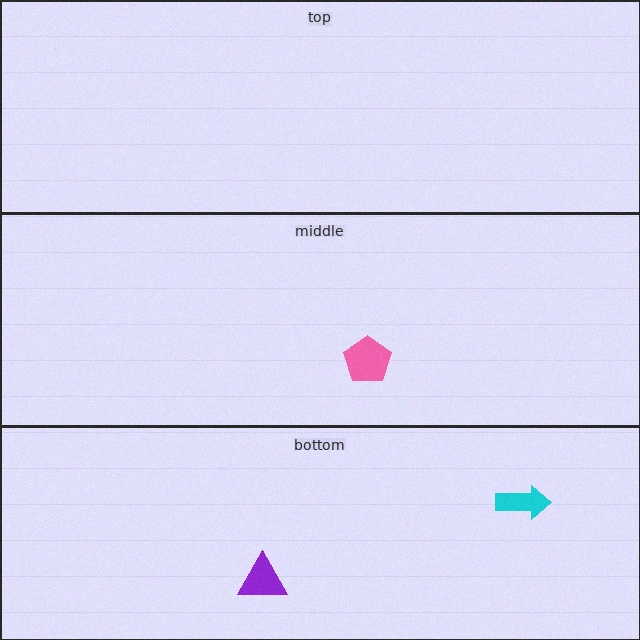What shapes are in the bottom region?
The purple triangle, the cyan arrow.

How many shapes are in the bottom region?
2.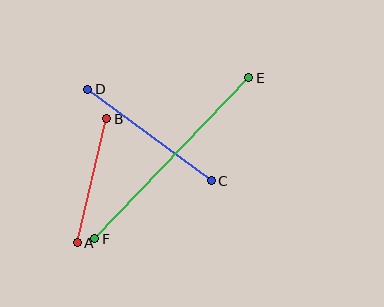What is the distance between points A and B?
The distance is approximately 127 pixels.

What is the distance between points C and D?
The distance is approximately 154 pixels.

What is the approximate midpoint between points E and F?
The midpoint is at approximately (172, 158) pixels.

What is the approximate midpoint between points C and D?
The midpoint is at approximately (150, 135) pixels.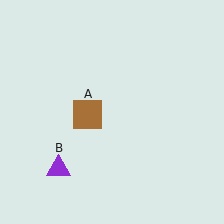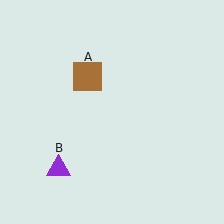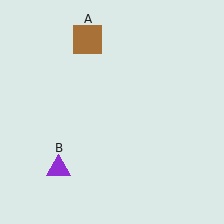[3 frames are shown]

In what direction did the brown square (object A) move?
The brown square (object A) moved up.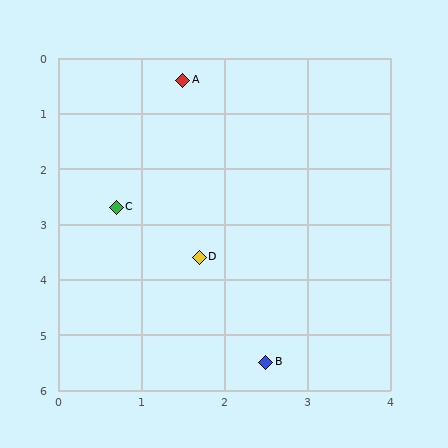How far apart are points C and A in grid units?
Points C and A are about 2.4 grid units apart.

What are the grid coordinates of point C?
Point C is at approximately (0.7, 2.7).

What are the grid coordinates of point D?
Point D is at approximately (1.7, 3.6).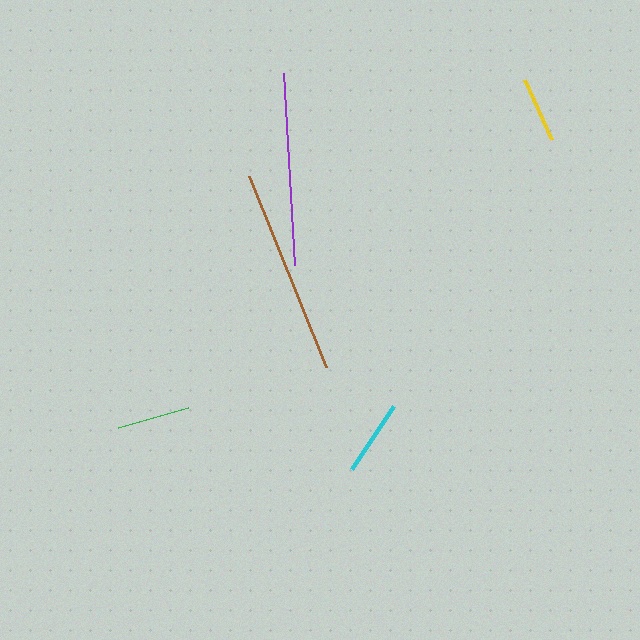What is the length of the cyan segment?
The cyan segment is approximately 75 pixels long.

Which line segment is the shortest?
The yellow line is the shortest at approximately 65 pixels.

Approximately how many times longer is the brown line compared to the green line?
The brown line is approximately 2.8 times the length of the green line.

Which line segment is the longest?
The brown line is the longest at approximately 206 pixels.